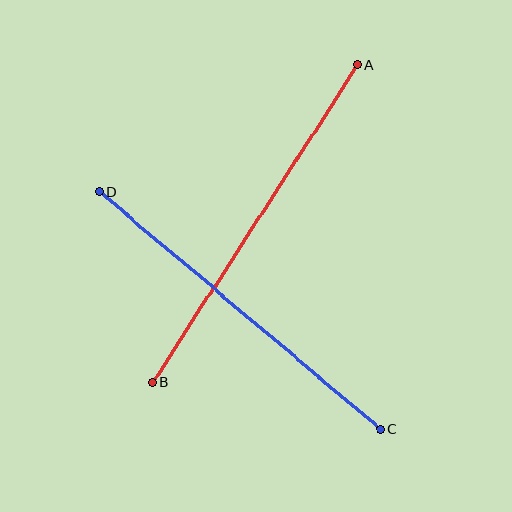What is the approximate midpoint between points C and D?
The midpoint is at approximately (240, 310) pixels.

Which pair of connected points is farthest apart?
Points A and B are farthest apart.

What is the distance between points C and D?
The distance is approximately 368 pixels.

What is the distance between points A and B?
The distance is approximately 378 pixels.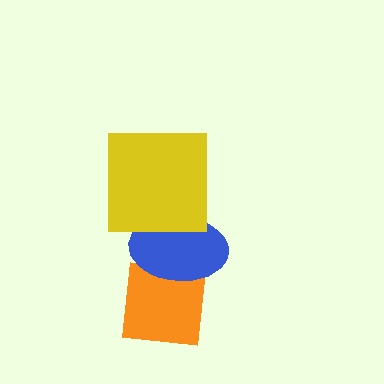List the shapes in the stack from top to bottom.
From top to bottom: the yellow square, the blue ellipse, the orange square.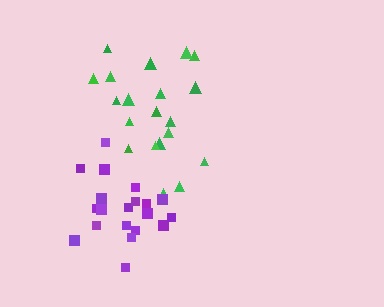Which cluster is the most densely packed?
Purple.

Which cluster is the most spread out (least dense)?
Green.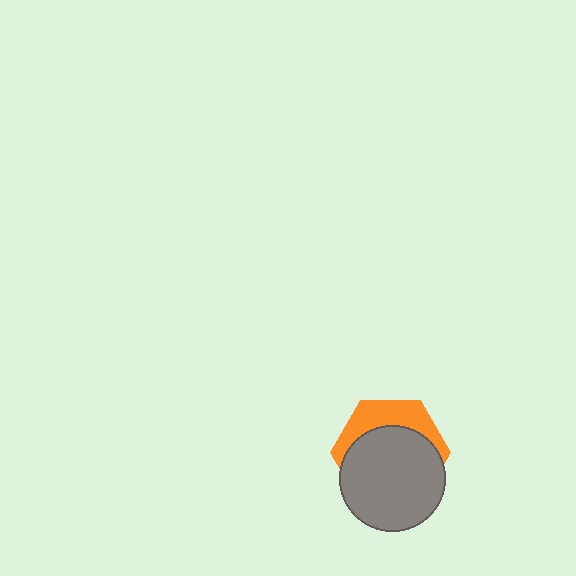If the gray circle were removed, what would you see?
You would see the complete orange hexagon.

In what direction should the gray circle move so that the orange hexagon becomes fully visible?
The gray circle should move down. That is the shortest direction to clear the overlap and leave the orange hexagon fully visible.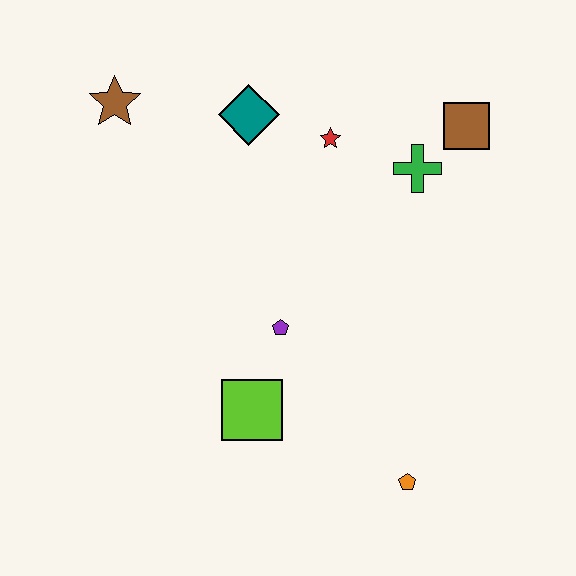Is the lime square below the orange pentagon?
No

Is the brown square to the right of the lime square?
Yes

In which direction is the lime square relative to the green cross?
The lime square is below the green cross.